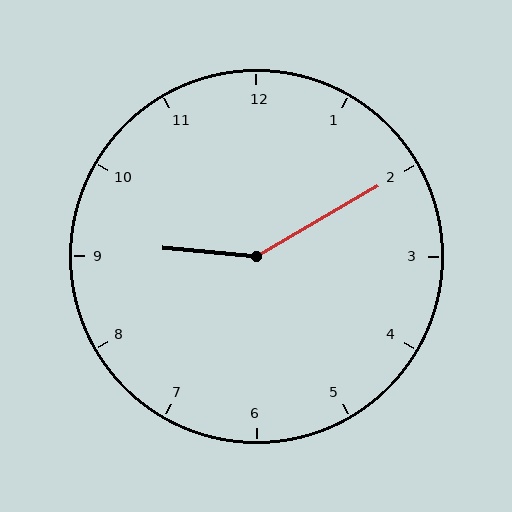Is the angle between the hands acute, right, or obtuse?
It is obtuse.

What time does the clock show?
9:10.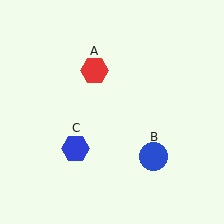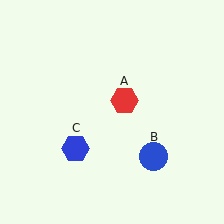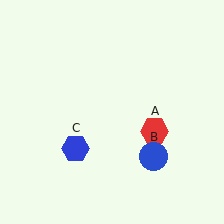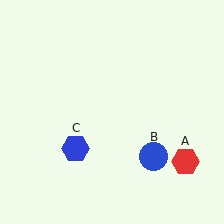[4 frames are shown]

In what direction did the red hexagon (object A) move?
The red hexagon (object A) moved down and to the right.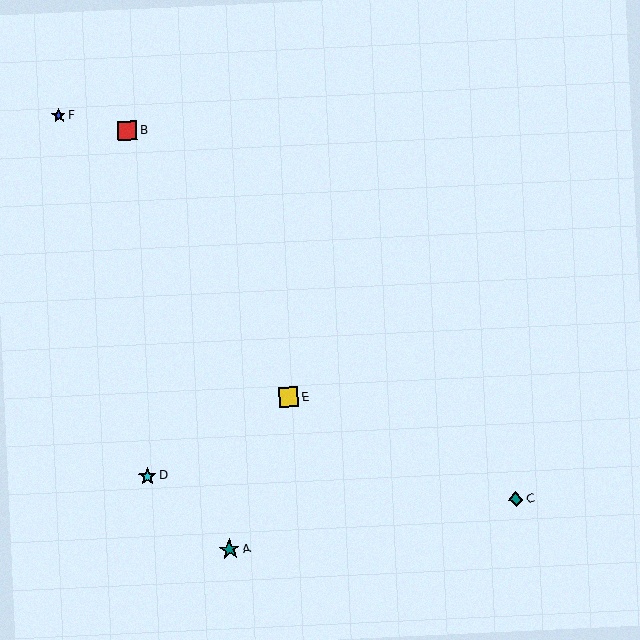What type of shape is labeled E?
Shape E is a yellow square.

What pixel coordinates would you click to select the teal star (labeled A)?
Click at (230, 550) to select the teal star A.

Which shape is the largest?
The teal star (labeled A) is the largest.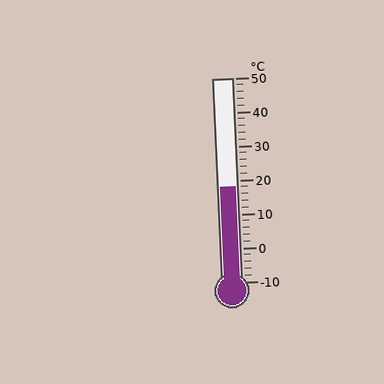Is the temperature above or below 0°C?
The temperature is above 0°C.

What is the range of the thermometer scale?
The thermometer scale ranges from -10°C to 50°C.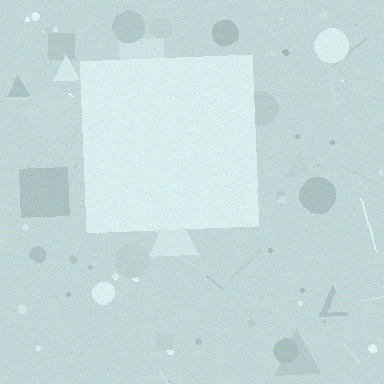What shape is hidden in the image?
A square is hidden in the image.